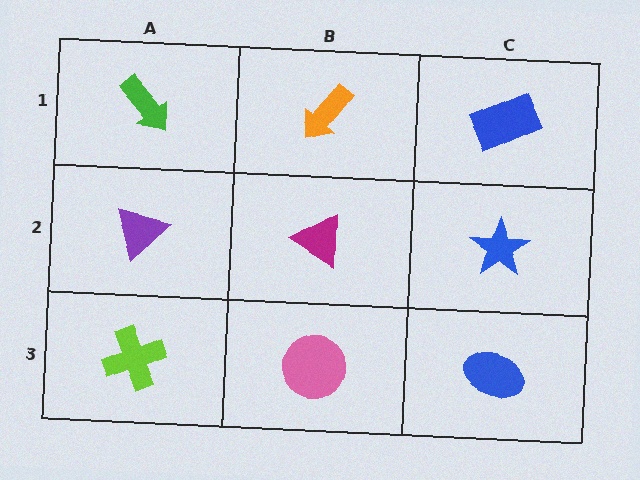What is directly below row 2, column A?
A lime cross.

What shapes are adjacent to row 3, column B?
A magenta triangle (row 2, column B), a lime cross (row 3, column A), a blue ellipse (row 3, column C).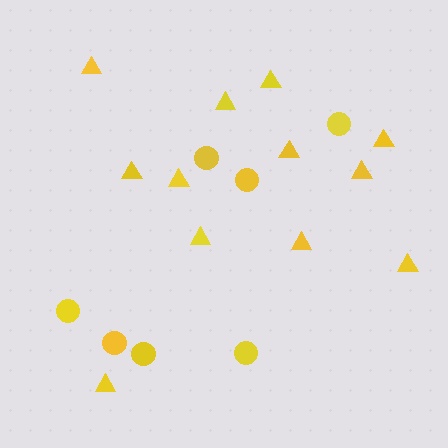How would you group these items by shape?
There are 2 groups: one group of circles (7) and one group of triangles (12).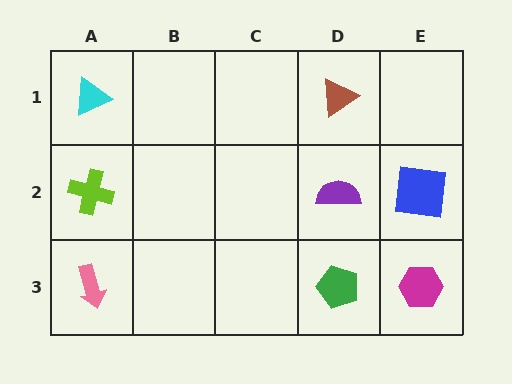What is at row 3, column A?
A pink arrow.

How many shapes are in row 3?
3 shapes.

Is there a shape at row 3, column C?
No, that cell is empty.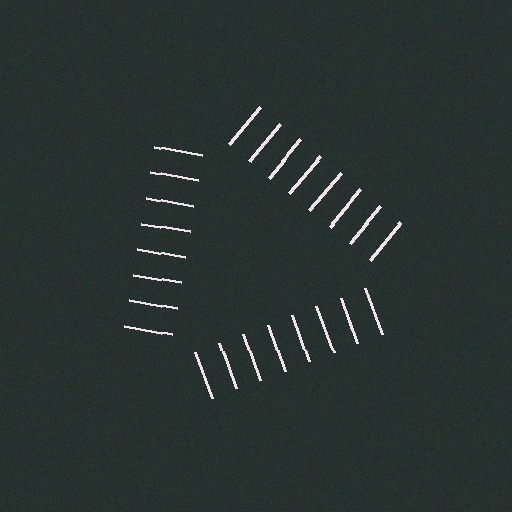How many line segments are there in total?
24 — 8 along each of the 3 edges.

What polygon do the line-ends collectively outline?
An illusory triangle — the line segments terminate on its edges but no continuous stroke is drawn.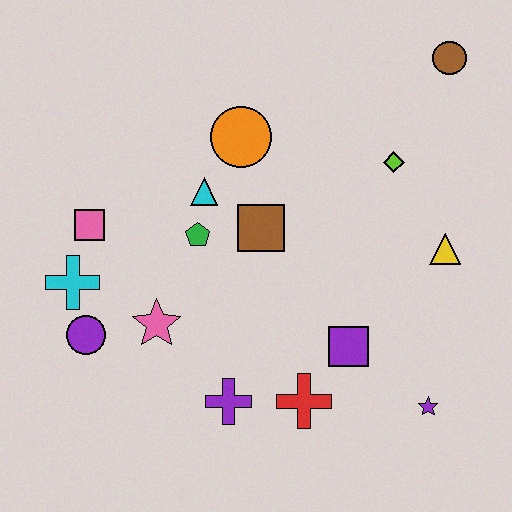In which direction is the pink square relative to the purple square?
The pink square is to the left of the purple square.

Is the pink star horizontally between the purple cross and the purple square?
No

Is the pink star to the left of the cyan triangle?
Yes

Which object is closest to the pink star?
The purple circle is closest to the pink star.